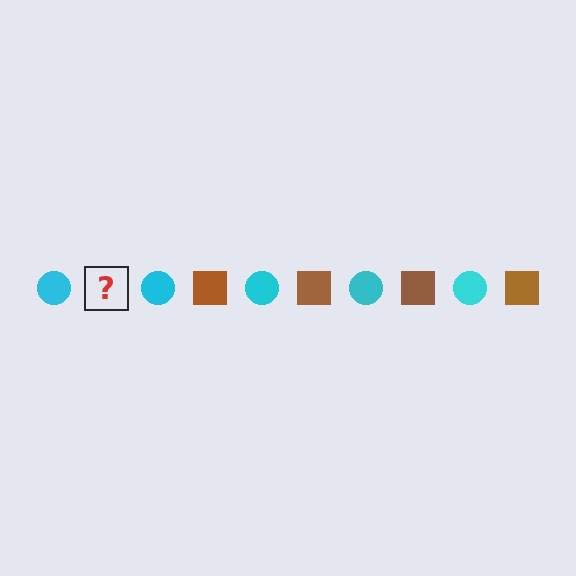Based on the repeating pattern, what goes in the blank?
The blank should be a brown square.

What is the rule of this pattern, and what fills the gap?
The rule is that the pattern alternates between cyan circle and brown square. The gap should be filled with a brown square.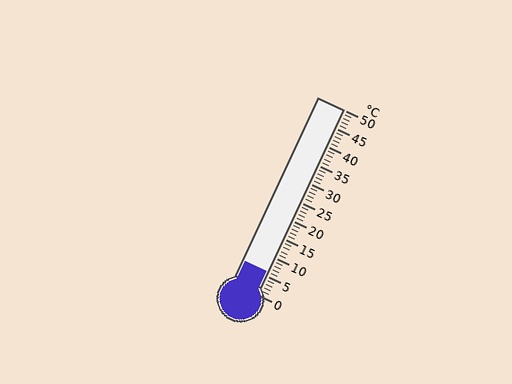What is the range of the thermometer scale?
The thermometer scale ranges from 0°C to 50°C.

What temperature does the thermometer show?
The thermometer shows approximately 6°C.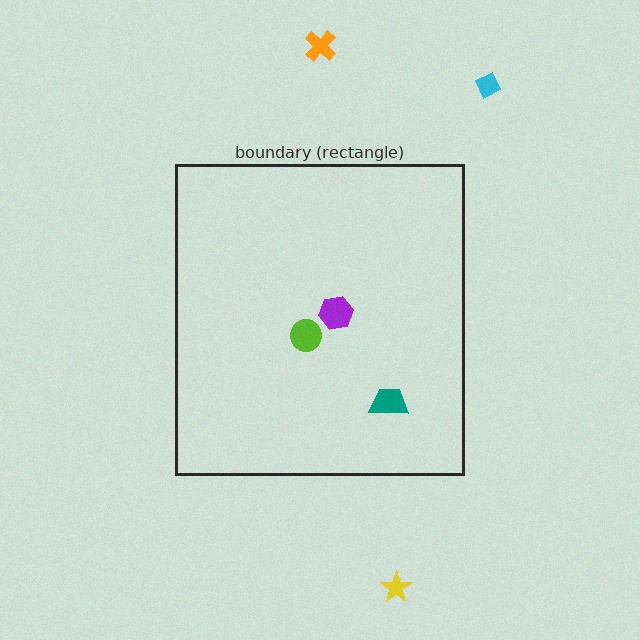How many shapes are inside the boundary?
3 inside, 3 outside.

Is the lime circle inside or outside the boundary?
Inside.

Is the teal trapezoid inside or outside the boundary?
Inside.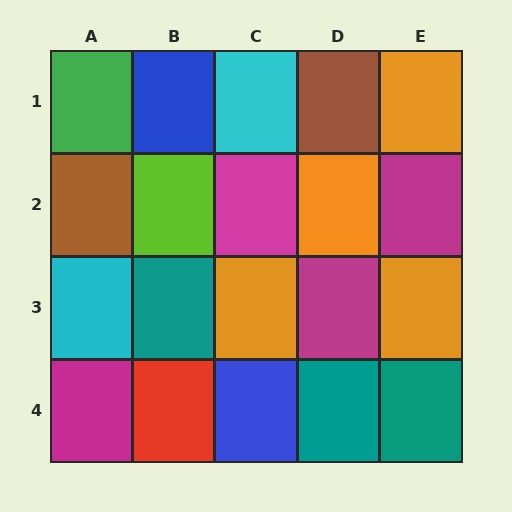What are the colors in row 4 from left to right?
Magenta, red, blue, teal, teal.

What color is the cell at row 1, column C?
Cyan.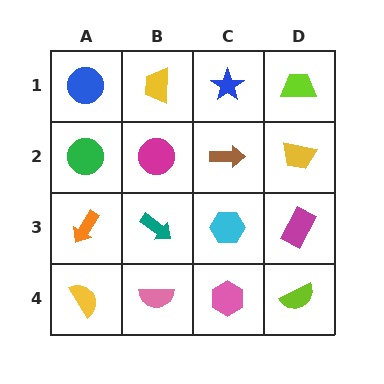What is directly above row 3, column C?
A brown arrow.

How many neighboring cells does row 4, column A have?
2.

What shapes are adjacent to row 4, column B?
A teal arrow (row 3, column B), a yellow semicircle (row 4, column A), a pink hexagon (row 4, column C).